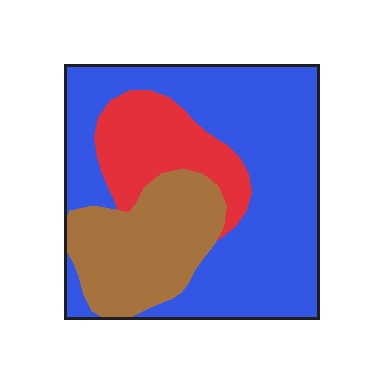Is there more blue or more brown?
Blue.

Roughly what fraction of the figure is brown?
Brown covers 24% of the figure.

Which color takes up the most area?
Blue, at roughly 60%.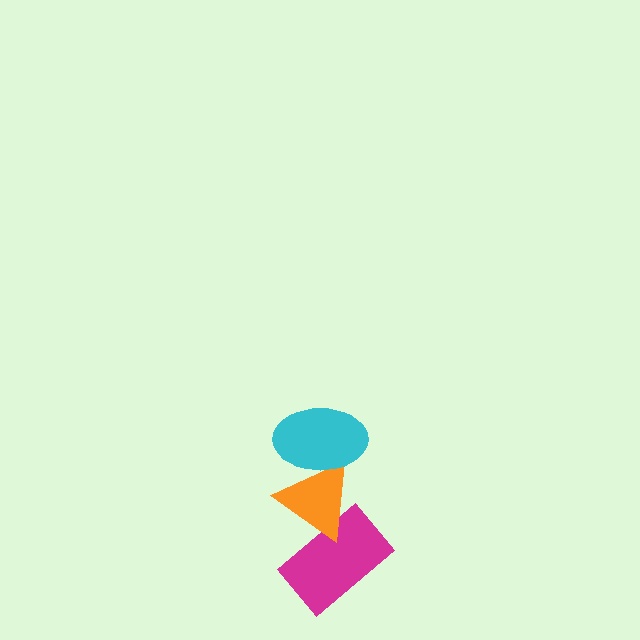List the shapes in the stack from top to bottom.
From top to bottom: the cyan ellipse, the orange triangle, the magenta rectangle.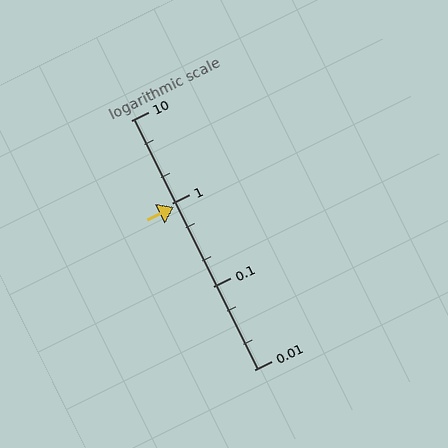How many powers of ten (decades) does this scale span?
The scale spans 3 decades, from 0.01 to 10.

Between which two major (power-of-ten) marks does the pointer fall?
The pointer is between 0.1 and 1.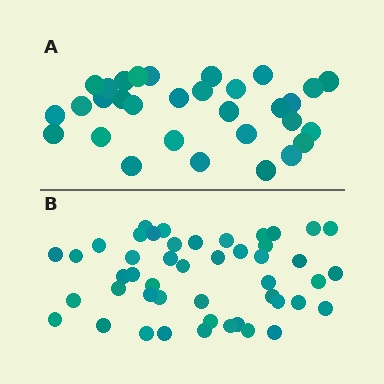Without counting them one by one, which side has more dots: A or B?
Region B (the bottom region) has more dots.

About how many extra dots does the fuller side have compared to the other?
Region B has approximately 15 more dots than region A.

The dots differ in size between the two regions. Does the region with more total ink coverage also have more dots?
No. Region A has more total ink coverage because its dots are larger, but region B actually contains more individual dots. Total area can be misleading — the number of items is what matters here.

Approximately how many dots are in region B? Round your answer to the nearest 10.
About 50 dots. (The exact count is 47, which rounds to 50.)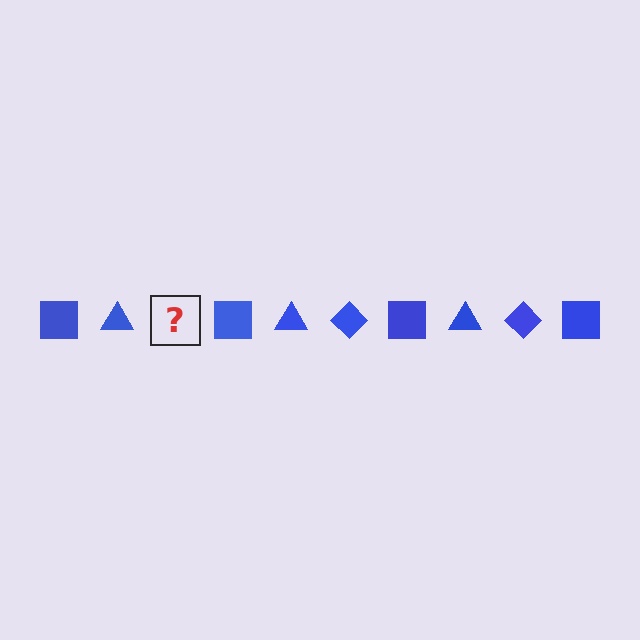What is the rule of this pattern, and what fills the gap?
The rule is that the pattern cycles through square, triangle, diamond shapes in blue. The gap should be filled with a blue diamond.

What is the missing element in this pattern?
The missing element is a blue diamond.